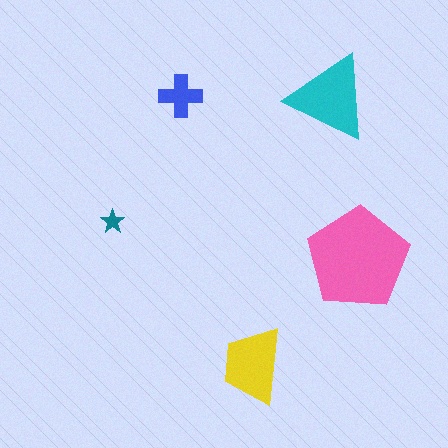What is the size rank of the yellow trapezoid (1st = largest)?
3rd.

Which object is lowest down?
The yellow trapezoid is bottommost.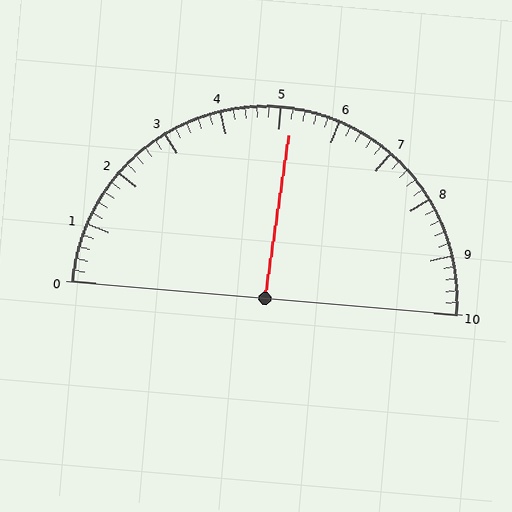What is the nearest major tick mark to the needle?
The nearest major tick mark is 5.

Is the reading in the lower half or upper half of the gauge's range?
The reading is in the upper half of the range (0 to 10).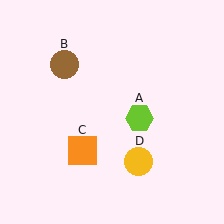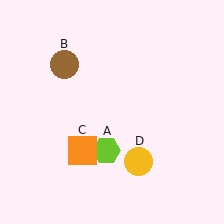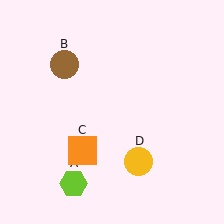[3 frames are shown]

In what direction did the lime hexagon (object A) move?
The lime hexagon (object A) moved down and to the left.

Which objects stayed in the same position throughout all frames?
Brown circle (object B) and orange square (object C) and yellow circle (object D) remained stationary.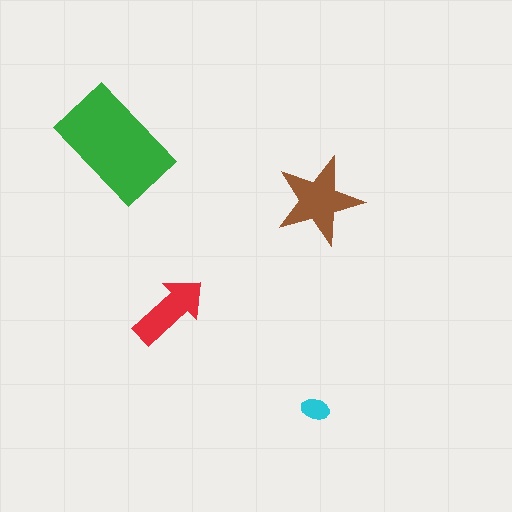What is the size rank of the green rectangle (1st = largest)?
1st.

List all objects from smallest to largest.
The cyan ellipse, the red arrow, the brown star, the green rectangle.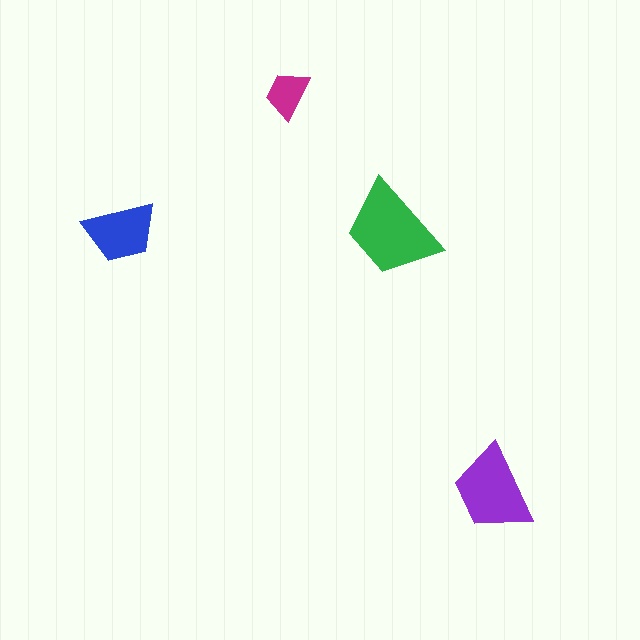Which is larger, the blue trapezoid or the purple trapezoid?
The purple one.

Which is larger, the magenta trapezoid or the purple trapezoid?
The purple one.